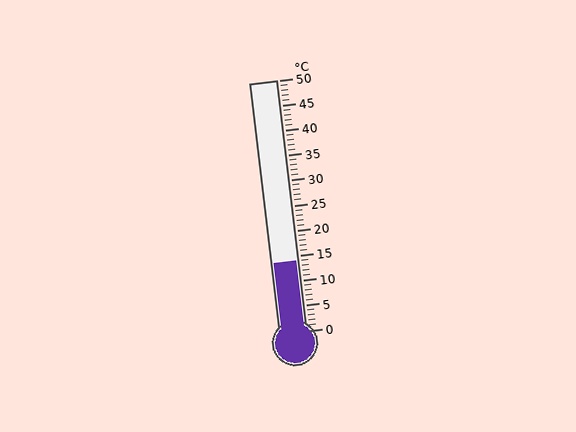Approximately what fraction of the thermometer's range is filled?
The thermometer is filled to approximately 30% of its range.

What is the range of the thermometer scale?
The thermometer scale ranges from 0°C to 50°C.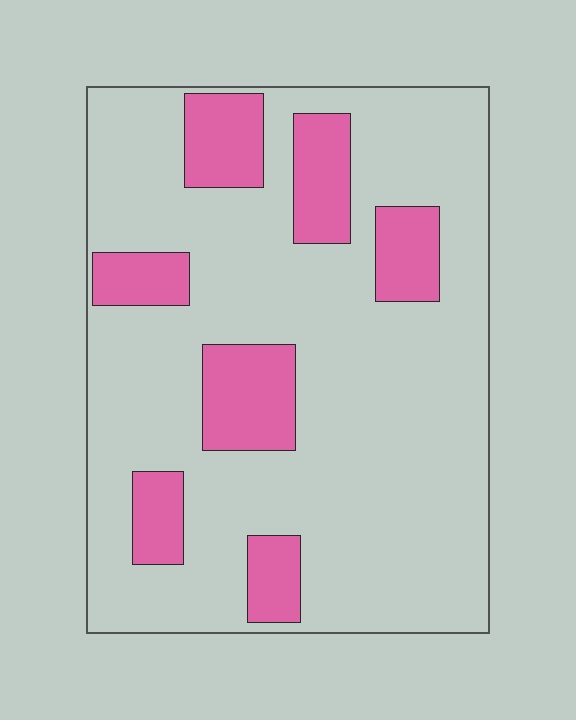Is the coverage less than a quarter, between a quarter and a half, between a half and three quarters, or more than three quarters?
Less than a quarter.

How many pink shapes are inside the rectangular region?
7.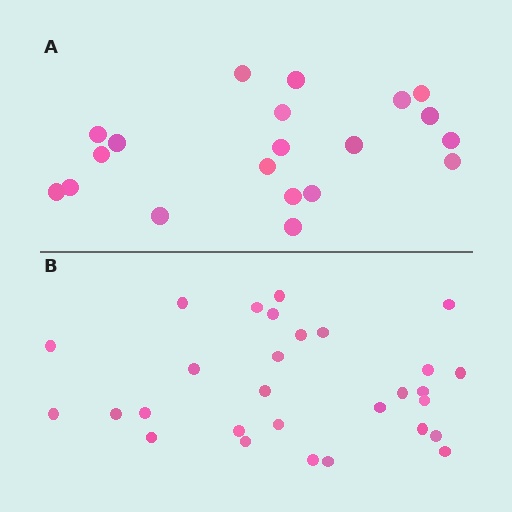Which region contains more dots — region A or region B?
Region B (the bottom region) has more dots.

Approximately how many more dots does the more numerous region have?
Region B has roughly 8 or so more dots than region A.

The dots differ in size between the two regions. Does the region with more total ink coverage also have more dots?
No. Region A has more total ink coverage because its dots are larger, but region B actually contains more individual dots. Total area can be misleading — the number of items is what matters here.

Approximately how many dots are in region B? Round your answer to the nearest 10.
About 30 dots. (The exact count is 29, which rounds to 30.)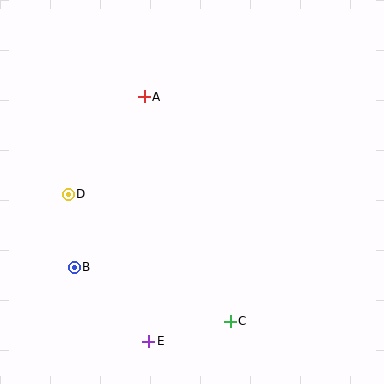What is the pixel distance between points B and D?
The distance between B and D is 73 pixels.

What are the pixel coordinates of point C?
Point C is at (230, 321).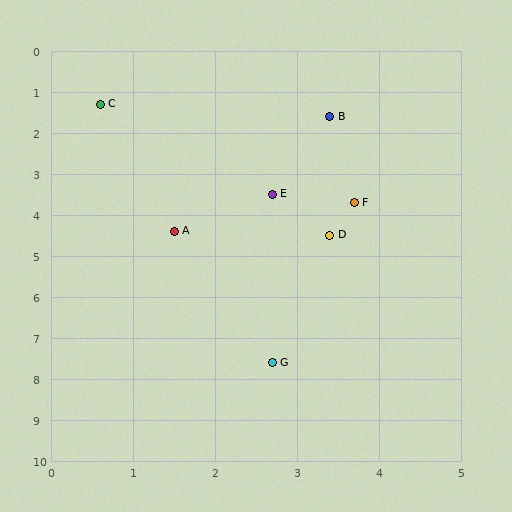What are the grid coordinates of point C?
Point C is at approximately (0.6, 1.3).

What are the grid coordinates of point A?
Point A is at approximately (1.5, 4.4).